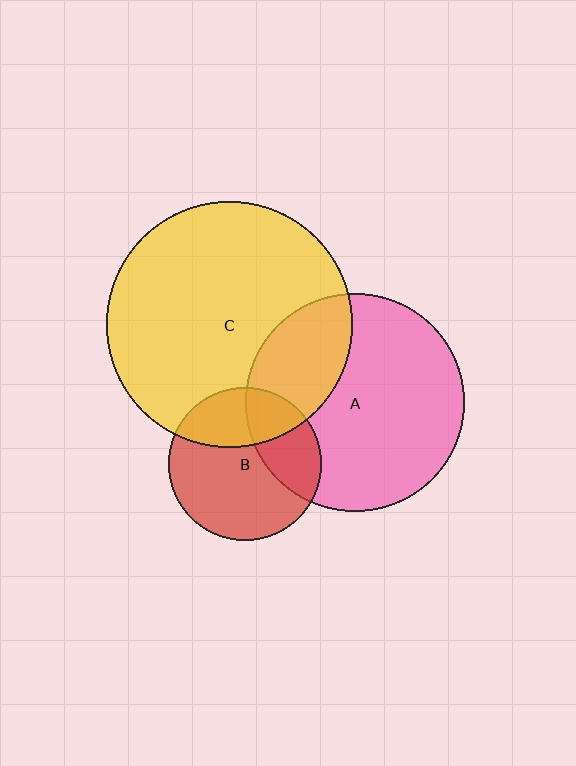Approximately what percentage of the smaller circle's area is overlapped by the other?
Approximately 30%.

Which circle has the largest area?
Circle C (yellow).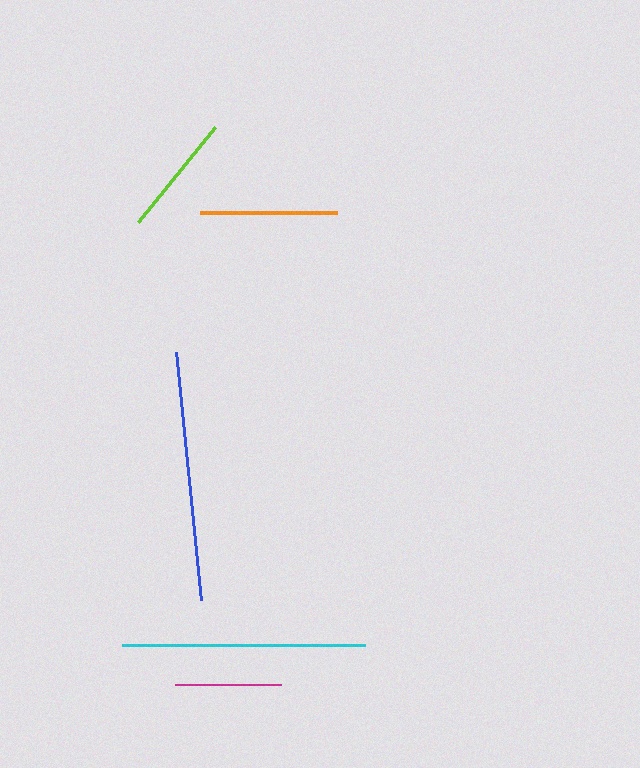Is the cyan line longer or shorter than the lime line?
The cyan line is longer than the lime line.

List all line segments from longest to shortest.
From longest to shortest: blue, cyan, orange, lime, magenta.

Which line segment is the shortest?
The magenta line is the shortest at approximately 106 pixels.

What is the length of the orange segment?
The orange segment is approximately 137 pixels long.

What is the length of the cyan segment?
The cyan segment is approximately 243 pixels long.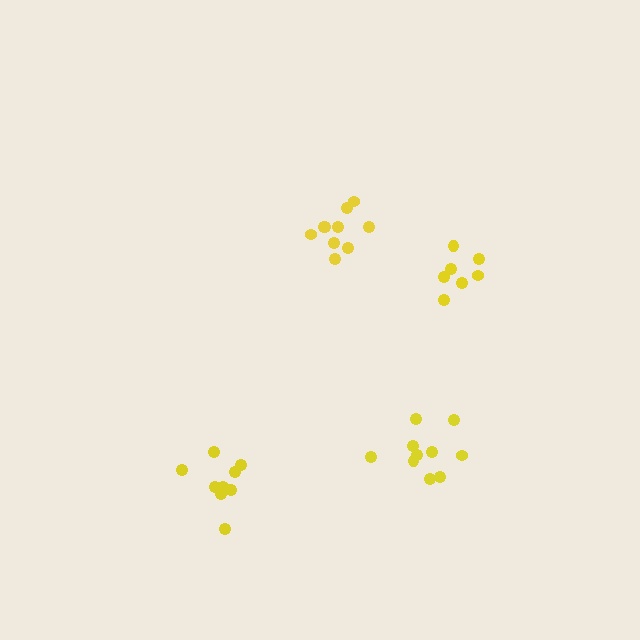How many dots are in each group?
Group 1: 9 dots, Group 2: 7 dots, Group 3: 10 dots, Group 4: 10 dots (36 total).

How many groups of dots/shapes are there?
There are 4 groups.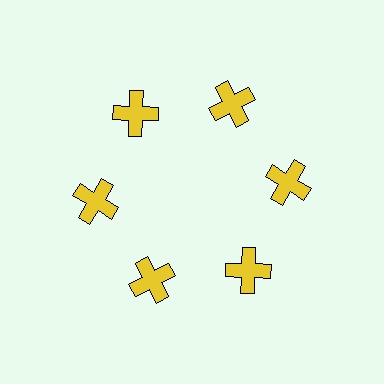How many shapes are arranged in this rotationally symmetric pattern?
There are 6 shapes, arranged in 6 groups of 1.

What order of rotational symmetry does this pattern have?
This pattern has 6-fold rotational symmetry.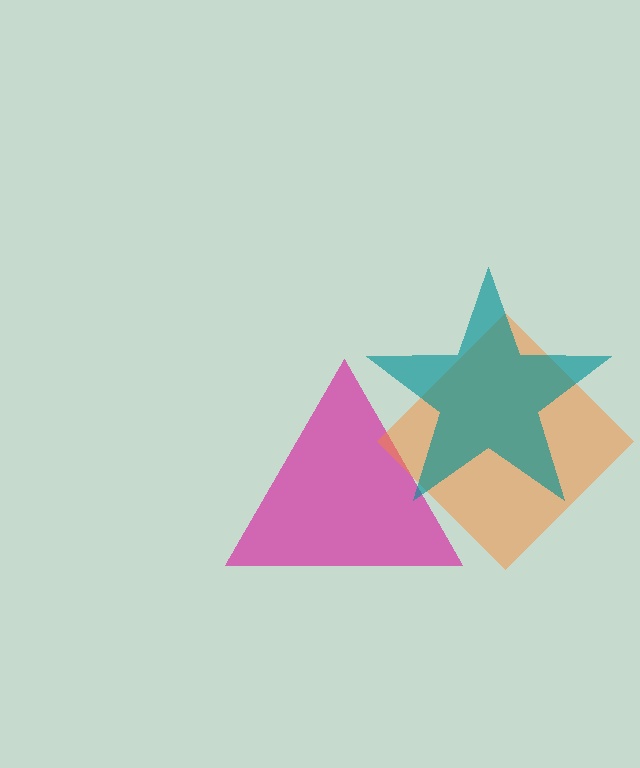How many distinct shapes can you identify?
There are 3 distinct shapes: a magenta triangle, an orange diamond, a teal star.